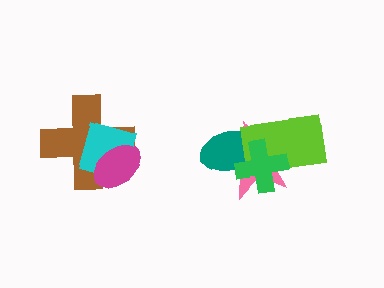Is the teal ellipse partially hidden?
Yes, it is partially covered by another shape.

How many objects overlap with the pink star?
3 objects overlap with the pink star.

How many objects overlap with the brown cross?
2 objects overlap with the brown cross.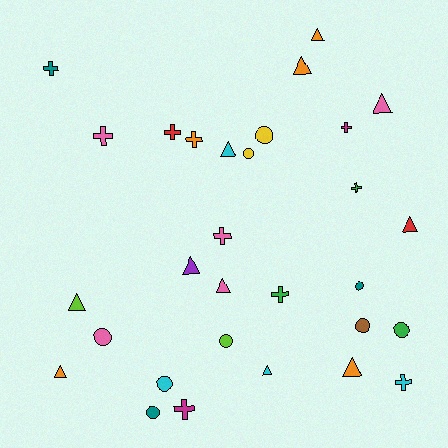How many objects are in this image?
There are 30 objects.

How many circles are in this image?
There are 9 circles.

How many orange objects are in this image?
There are 5 orange objects.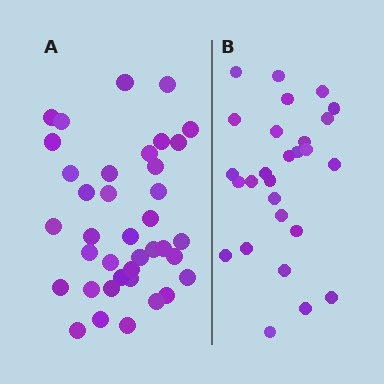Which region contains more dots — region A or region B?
Region A (the left region) has more dots.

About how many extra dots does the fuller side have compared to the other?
Region A has roughly 12 or so more dots than region B.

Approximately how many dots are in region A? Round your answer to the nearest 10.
About 40 dots. (The exact count is 38, which rounds to 40.)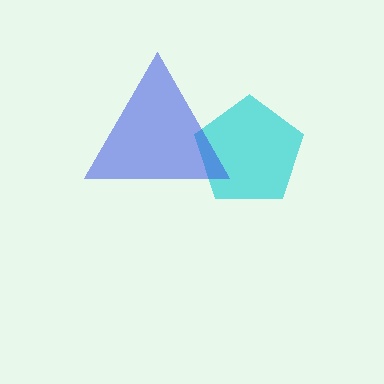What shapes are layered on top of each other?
The layered shapes are: a cyan pentagon, a blue triangle.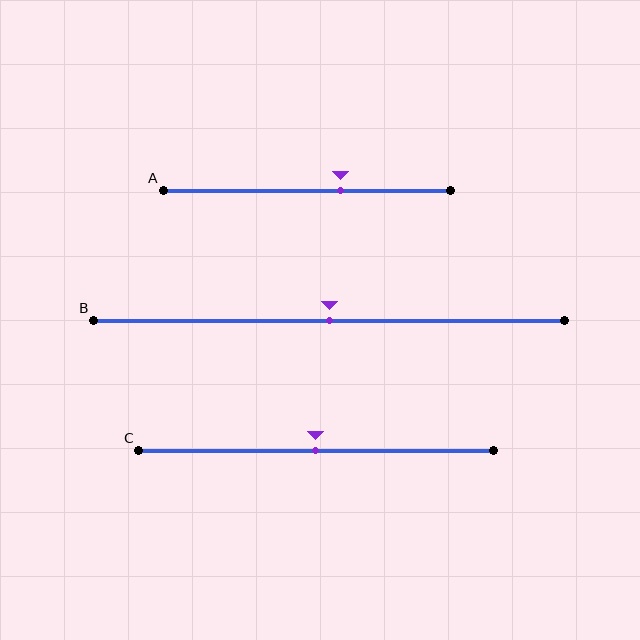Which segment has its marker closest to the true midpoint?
Segment B has its marker closest to the true midpoint.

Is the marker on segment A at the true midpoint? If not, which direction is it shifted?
No, the marker on segment A is shifted to the right by about 12% of the segment length.